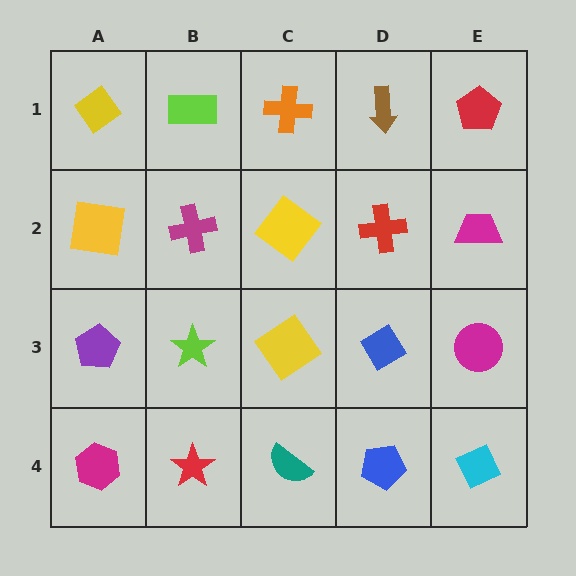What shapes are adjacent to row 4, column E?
A magenta circle (row 3, column E), a blue pentagon (row 4, column D).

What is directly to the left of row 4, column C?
A red star.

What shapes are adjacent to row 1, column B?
A magenta cross (row 2, column B), a yellow diamond (row 1, column A), an orange cross (row 1, column C).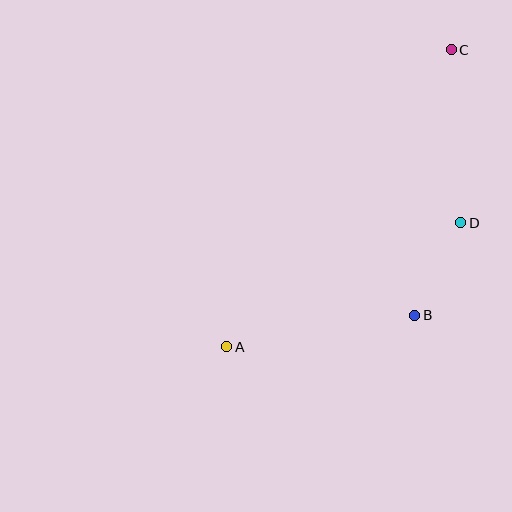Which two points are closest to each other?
Points B and D are closest to each other.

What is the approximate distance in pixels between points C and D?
The distance between C and D is approximately 174 pixels.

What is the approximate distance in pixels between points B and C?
The distance between B and C is approximately 268 pixels.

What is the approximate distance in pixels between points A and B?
The distance between A and B is approximately 191 pixels.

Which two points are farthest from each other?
Points A and C are farthest from each other.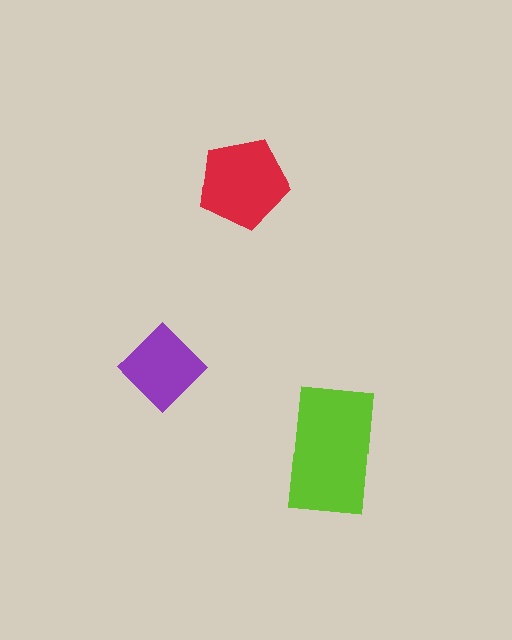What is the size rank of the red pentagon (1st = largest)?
2nd.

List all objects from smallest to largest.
The purple diamond, the red pentagon, the lime rectangle.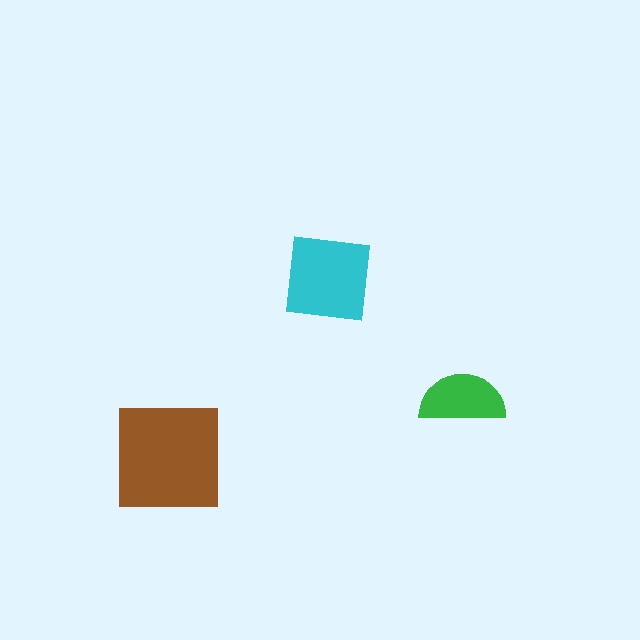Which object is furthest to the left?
The brown square is leftmost.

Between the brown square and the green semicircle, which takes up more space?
The brown square.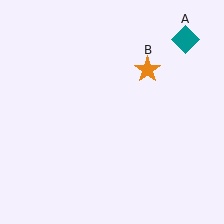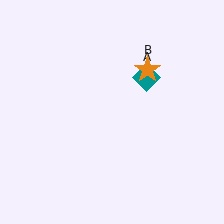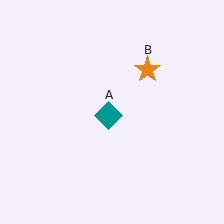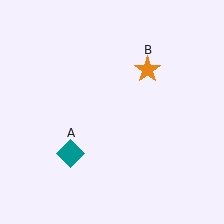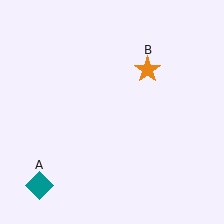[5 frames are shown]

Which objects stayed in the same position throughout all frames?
Orange star (object B) remained stationary.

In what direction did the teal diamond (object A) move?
The teal diamond (object A) moved down and to the left.